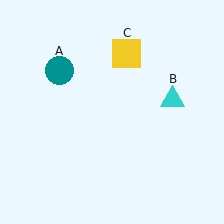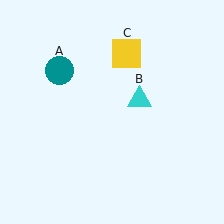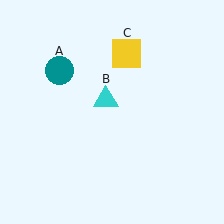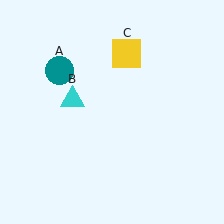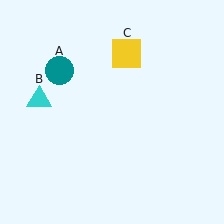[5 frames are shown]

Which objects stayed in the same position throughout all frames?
Teal circle (object A) and yellow square (object C) remained stationary.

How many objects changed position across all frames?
1 object changed position: cyan triangle (object B).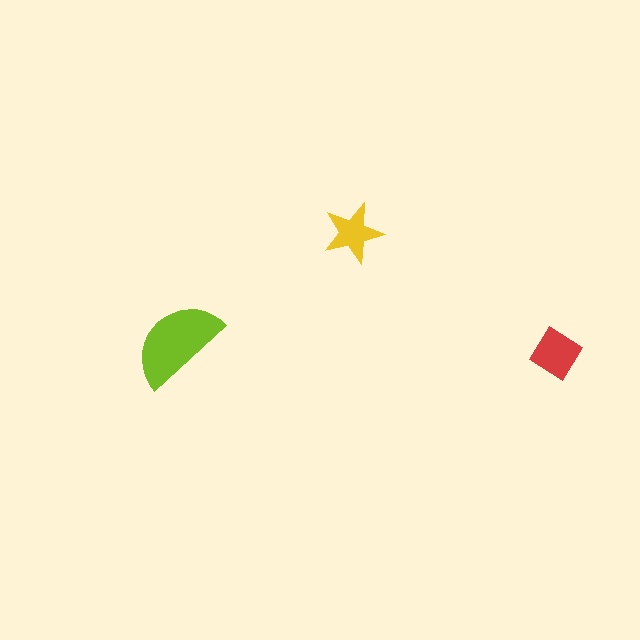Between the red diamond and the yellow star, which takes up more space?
The red diamond.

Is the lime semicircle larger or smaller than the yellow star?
Larger.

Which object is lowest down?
The red diamond is bottommost.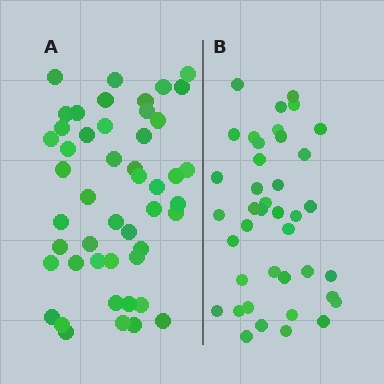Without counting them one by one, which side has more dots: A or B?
Region A (the left region) has more dots.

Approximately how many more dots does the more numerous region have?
Region A has roughly 8 or so more dots than region B.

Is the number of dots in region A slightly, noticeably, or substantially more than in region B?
Region A has only slightly more — the two regions are fairly close. The ratio is roughly 1.2 to 1.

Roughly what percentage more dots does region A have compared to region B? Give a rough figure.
About 20% more.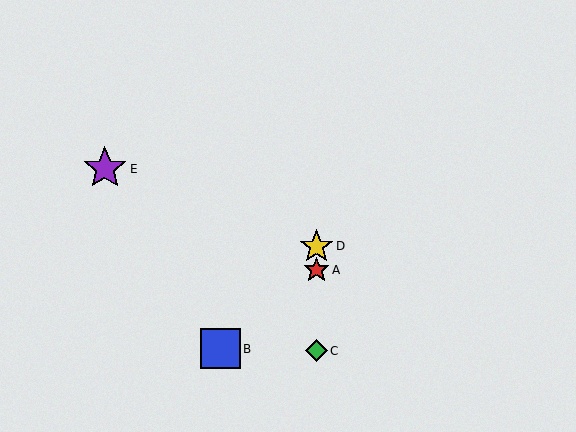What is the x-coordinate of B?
Object B is at x≈221.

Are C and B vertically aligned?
No, C is at x≈317 and B is at x≈221.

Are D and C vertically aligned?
Yes, both are at x≈317.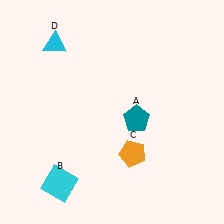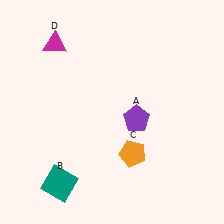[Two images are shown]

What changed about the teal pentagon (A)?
In Image 1, A is teal. In Image 2, it changed to purple.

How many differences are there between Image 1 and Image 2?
There are 3 differences between the two images.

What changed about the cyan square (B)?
In Image 1, B is cyan. In Image 2, it changed to teal.